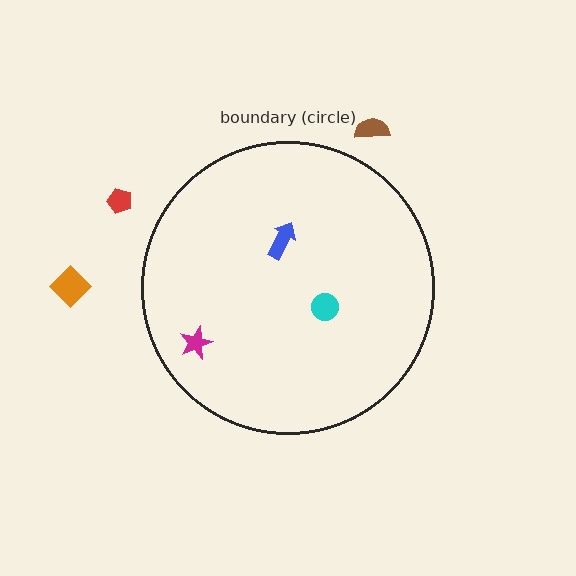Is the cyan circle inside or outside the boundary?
Inside.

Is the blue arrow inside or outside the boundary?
Inside.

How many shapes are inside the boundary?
3 inside, 3 outside.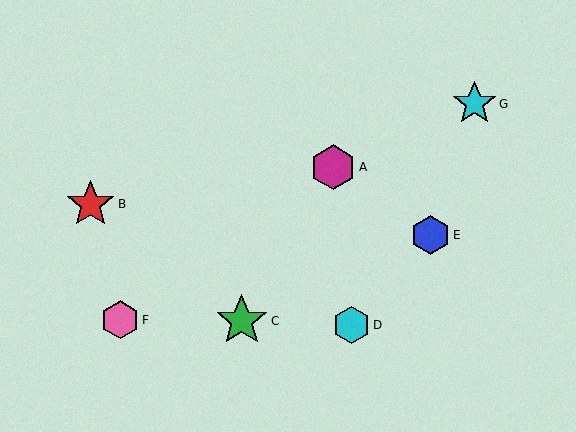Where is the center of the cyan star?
The center of the cyan star is at (474, 104).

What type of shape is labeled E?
Shape E is a blue hexagon.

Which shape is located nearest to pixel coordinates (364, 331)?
The cyan hexagon (labeled D) at (351, 325) is nearest to that location.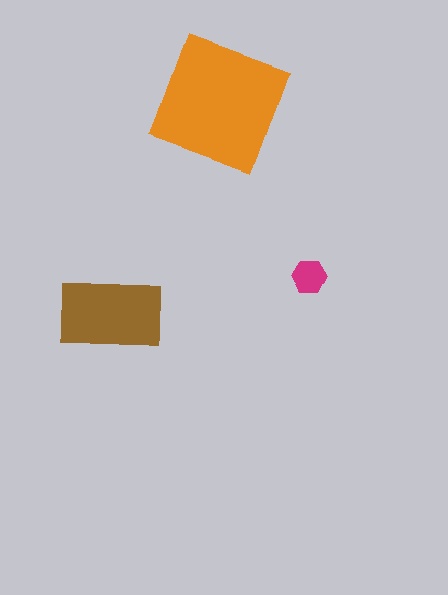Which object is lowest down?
The brown rectangle is bottommost.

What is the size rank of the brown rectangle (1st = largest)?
2nd.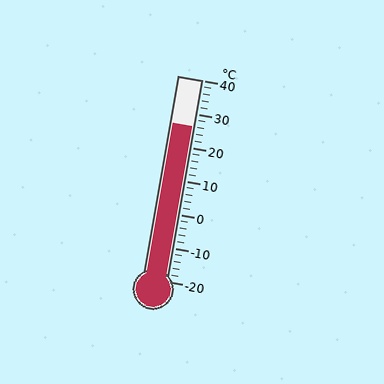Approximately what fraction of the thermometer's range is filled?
The thermometer is filled to approximately 75% of its range.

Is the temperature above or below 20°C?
The temperature is above 20°C.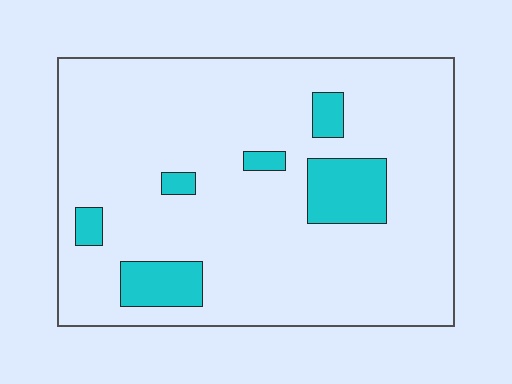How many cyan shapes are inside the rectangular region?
6.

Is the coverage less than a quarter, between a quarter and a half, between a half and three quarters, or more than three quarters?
Less than a quarter.